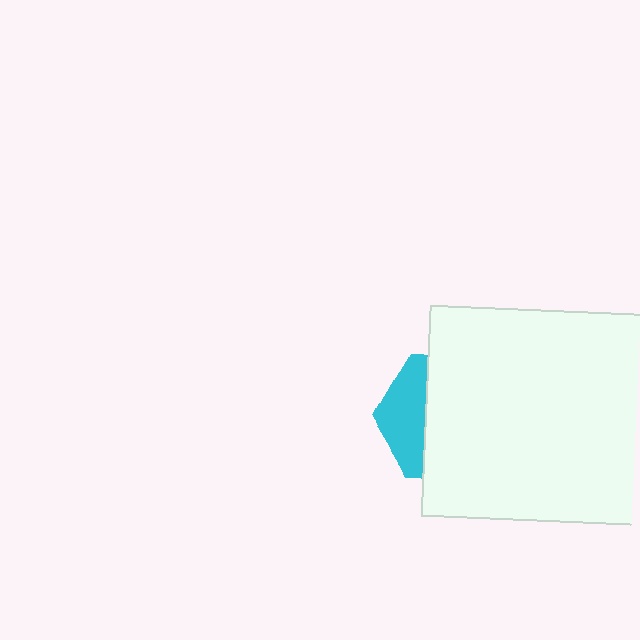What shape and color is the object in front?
The object in front is a white rectangle.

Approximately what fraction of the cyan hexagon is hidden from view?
Roughly 67% of the cyan hexagon is hidden behind the white rectangle.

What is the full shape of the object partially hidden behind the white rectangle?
The partially hidden object is a cyan hexagon.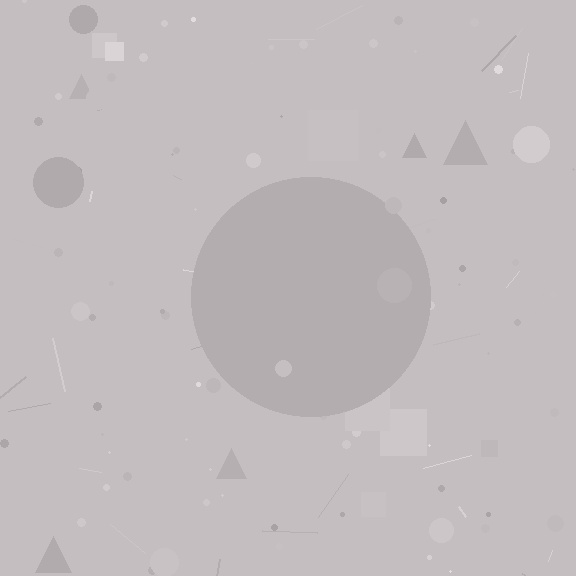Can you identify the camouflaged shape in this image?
The camouflaged shape is a circle.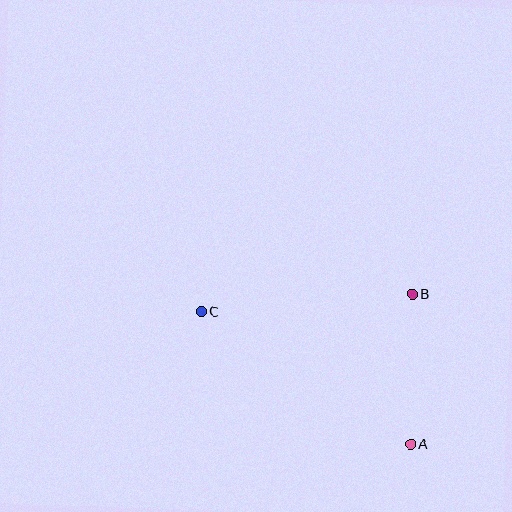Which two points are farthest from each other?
Points A and C are farthest from each other.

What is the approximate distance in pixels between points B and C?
The distance between B and C is approximately 211 pixels.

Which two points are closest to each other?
Points A and B are closest to each other.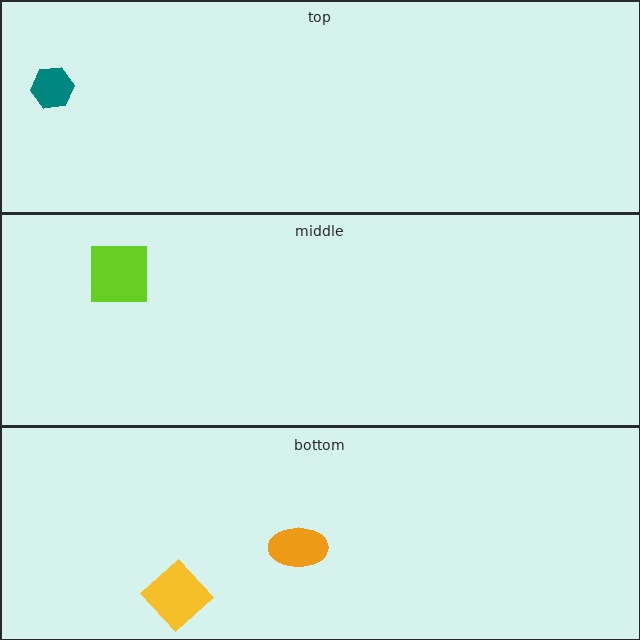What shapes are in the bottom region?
The orange ellipse, the yellow diamond.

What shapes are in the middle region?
The lime square.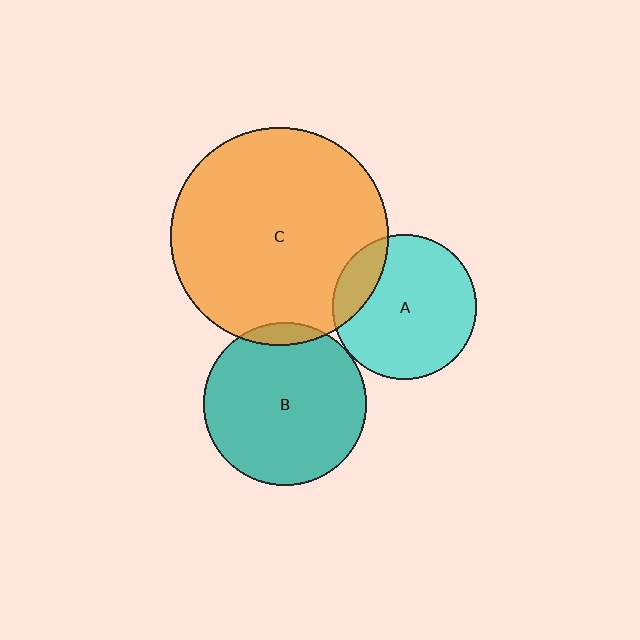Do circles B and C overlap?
Yes.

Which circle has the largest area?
Circle C (orange).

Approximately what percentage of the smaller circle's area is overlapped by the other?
Approximately 5%.